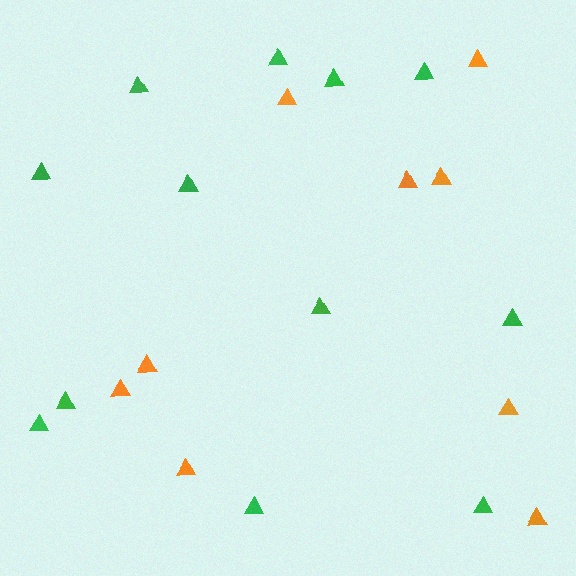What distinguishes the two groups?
There are 2 groups: one group of orange triangles (9) and one group of green triangles (12).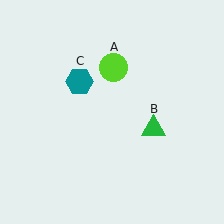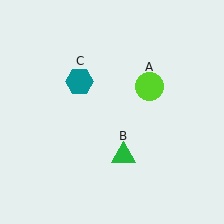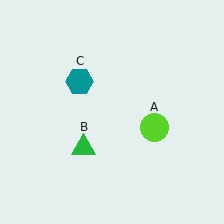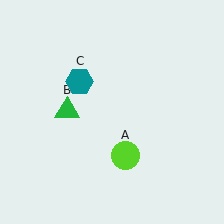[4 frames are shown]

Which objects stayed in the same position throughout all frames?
Teal hexagon (object C) remained stationary.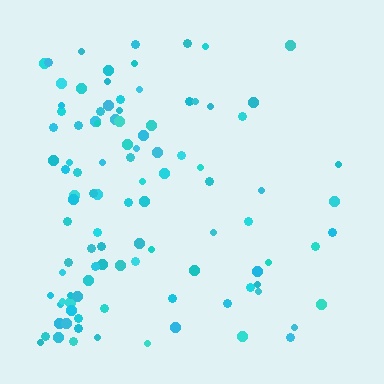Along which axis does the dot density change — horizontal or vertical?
Horizontal.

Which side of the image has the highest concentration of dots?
The left.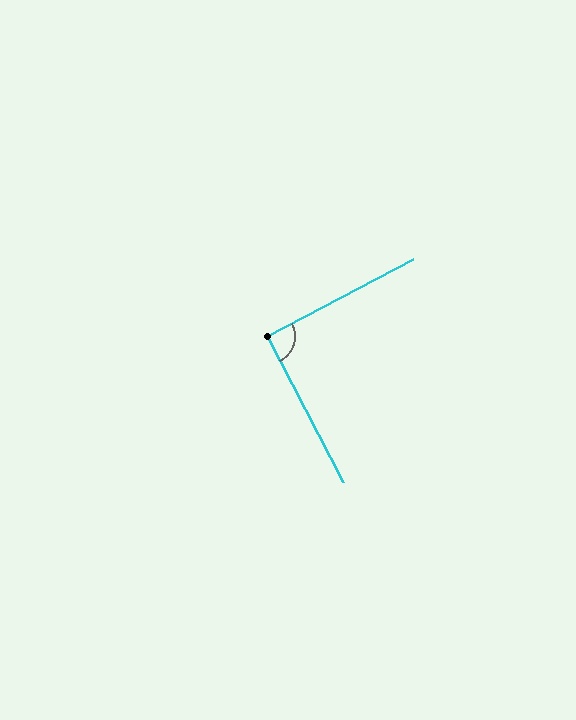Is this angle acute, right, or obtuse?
It is approximately a right angle.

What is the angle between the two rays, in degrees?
Approximately 90 degrees.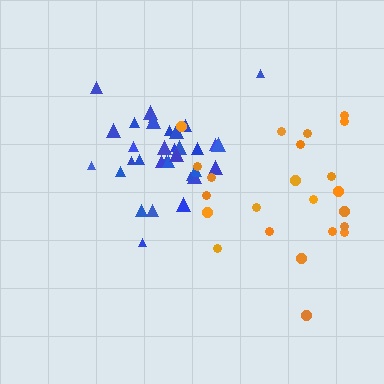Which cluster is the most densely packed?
Blue.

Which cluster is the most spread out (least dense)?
Orange.